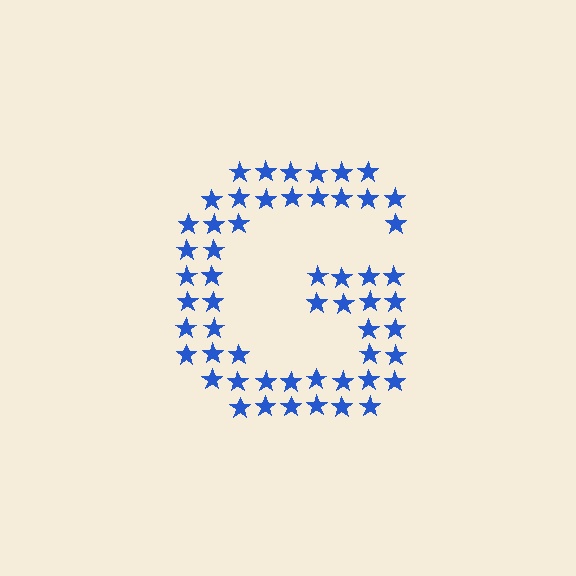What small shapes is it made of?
It is made of small stars.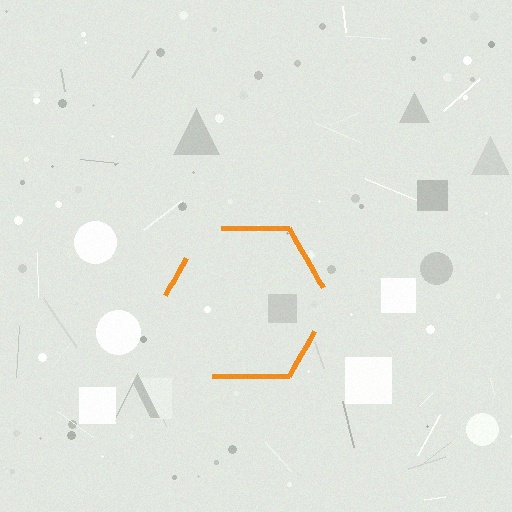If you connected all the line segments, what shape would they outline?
They would outline a hexagon.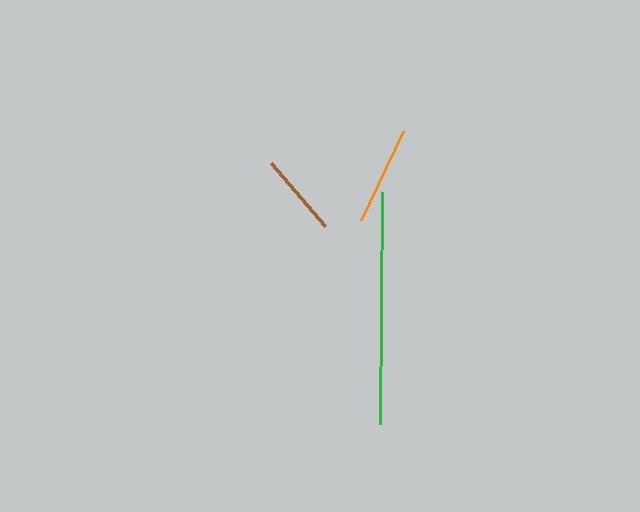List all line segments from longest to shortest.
From longest to shortest: green, orange, brown.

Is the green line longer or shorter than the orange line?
The green line is longer than the orange line.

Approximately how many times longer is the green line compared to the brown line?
The green line is approximately 2.8 times the length of the brown line.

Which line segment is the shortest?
The brown line is the shortest at approximately 83 pixels.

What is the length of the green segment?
The green segment is approximately 232 pixels long.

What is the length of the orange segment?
The orange segment is approximately 99 pixels long.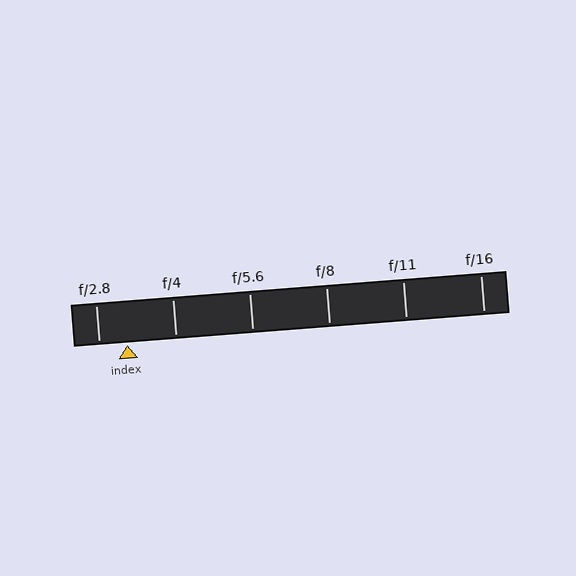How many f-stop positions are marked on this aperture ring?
There are 6 f-stop positions marked.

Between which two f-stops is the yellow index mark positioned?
The index mark is between f/2.8 and f/4.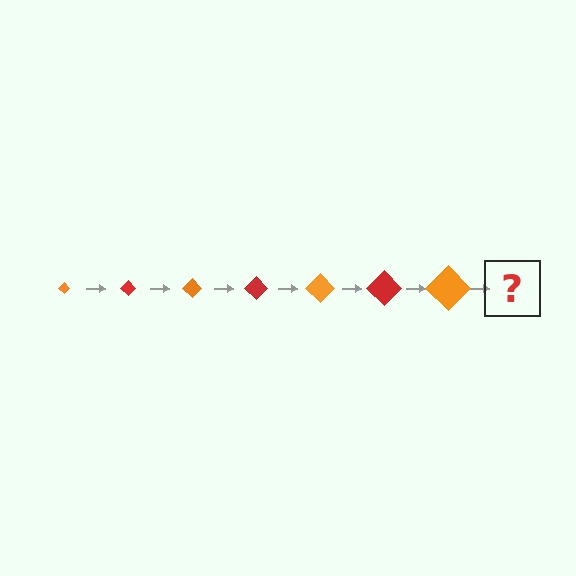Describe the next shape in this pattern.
It should be a red diamond, larger than the previous one.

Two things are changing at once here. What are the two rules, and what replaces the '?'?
The two rules are that the diamond grows larger each step and the color cycles through orange and red. The '?' should be a red diamond, larger than the previous one.